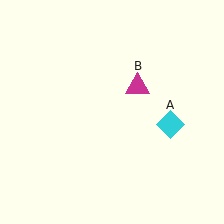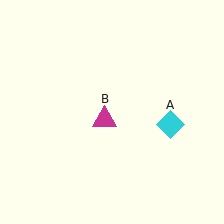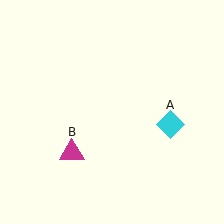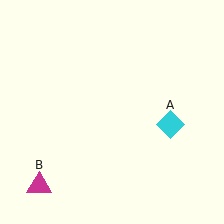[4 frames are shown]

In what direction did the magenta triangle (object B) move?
The magenta triangle (object B) moved down and to the left.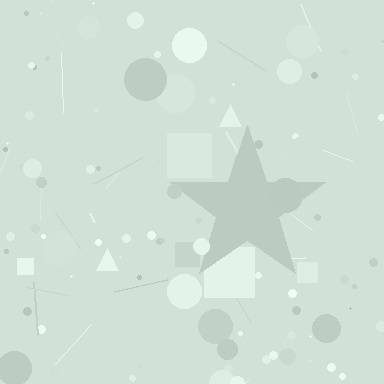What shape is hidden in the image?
A star is hidden in the image.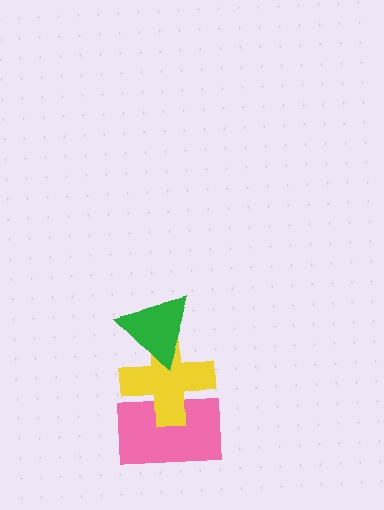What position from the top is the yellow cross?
The yellow cross is 2nd from the top.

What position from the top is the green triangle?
The green triangle is 1st from the top.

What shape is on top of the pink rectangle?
The yellow cross is on top of the pink rectangle.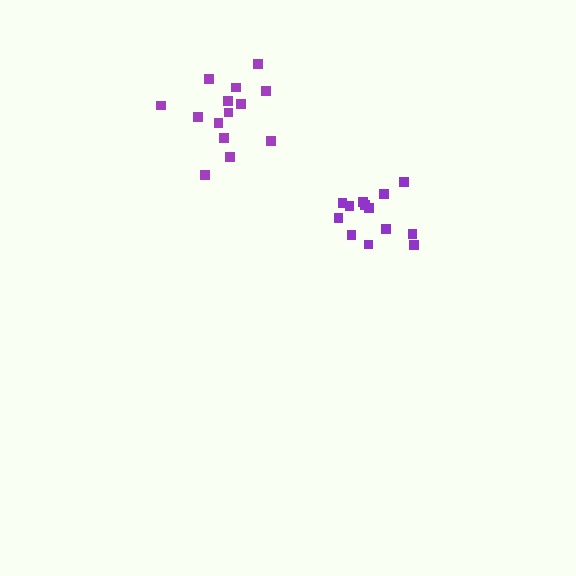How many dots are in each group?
Group 1: 14 dots, Group 2: 13 dots (27 total).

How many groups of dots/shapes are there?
There are 2 groups.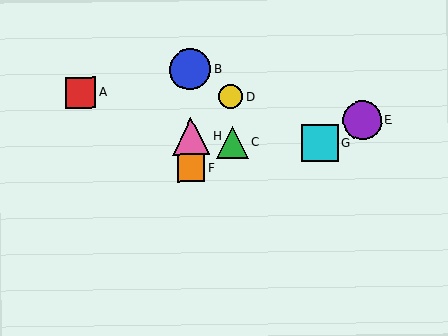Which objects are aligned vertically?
Objects B, F, H are aligned vertically.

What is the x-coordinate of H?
Object H is at x≈191.